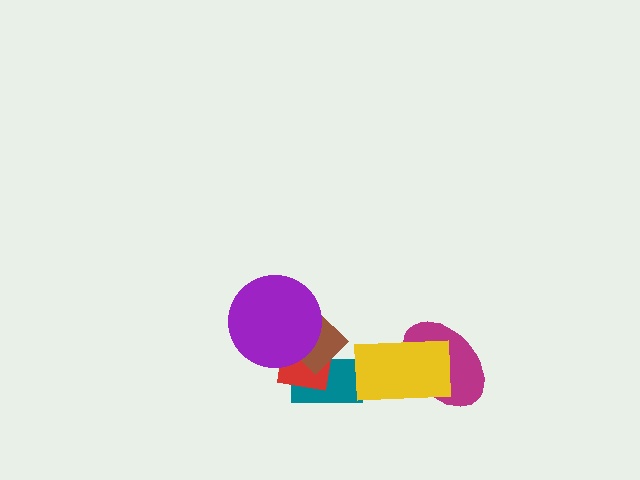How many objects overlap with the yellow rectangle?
1 object overlaps with the yellow rectangle.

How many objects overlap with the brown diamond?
3 objects overlap with the brown diamond.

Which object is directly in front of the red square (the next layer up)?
The brown diamond is directly in front of the red square.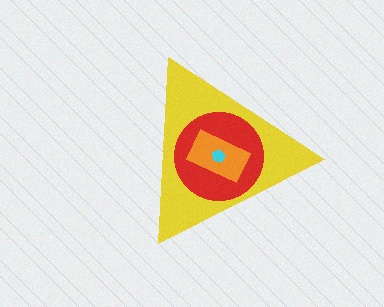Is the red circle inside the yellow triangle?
Yes.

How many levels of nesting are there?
4.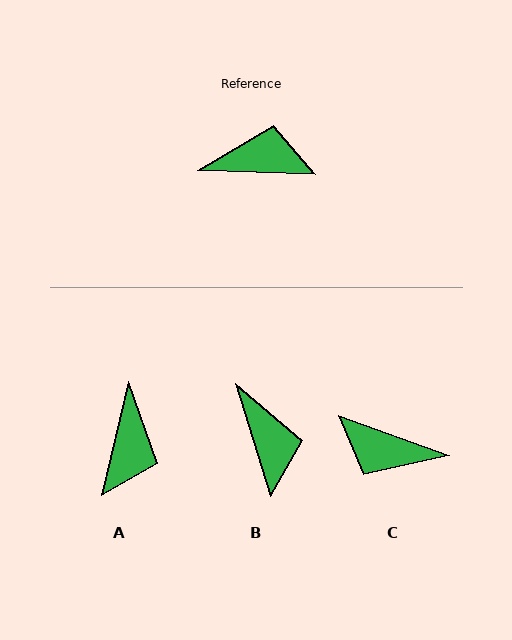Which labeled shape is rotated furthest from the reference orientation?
C, about 162 degrees away.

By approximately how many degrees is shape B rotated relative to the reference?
Approximately 71 degrees clockwise.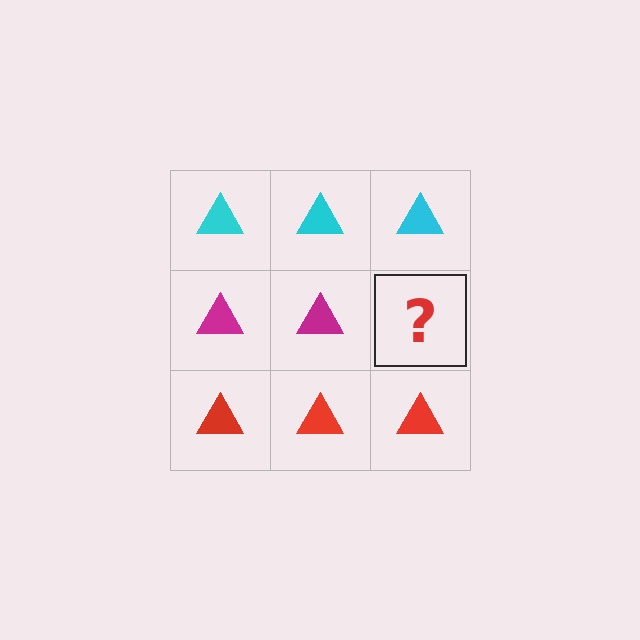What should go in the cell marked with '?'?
The missing cell should contain a magenta triangle.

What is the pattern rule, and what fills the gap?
The rule is that each row has a consistent color. The gap should be filled with a magenta triangle.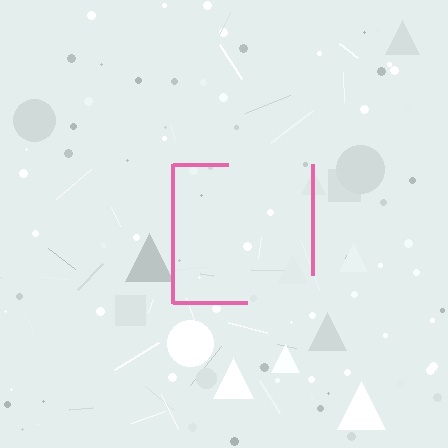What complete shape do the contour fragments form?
The contour fragments form a square.